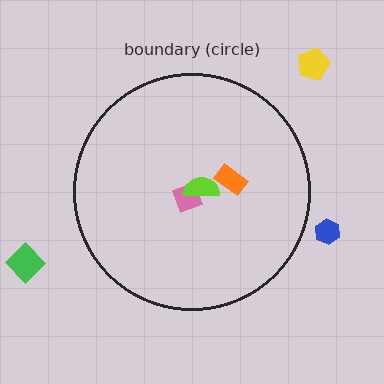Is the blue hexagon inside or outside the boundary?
Outside.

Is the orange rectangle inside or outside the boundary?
Inside.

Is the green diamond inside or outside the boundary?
Outside.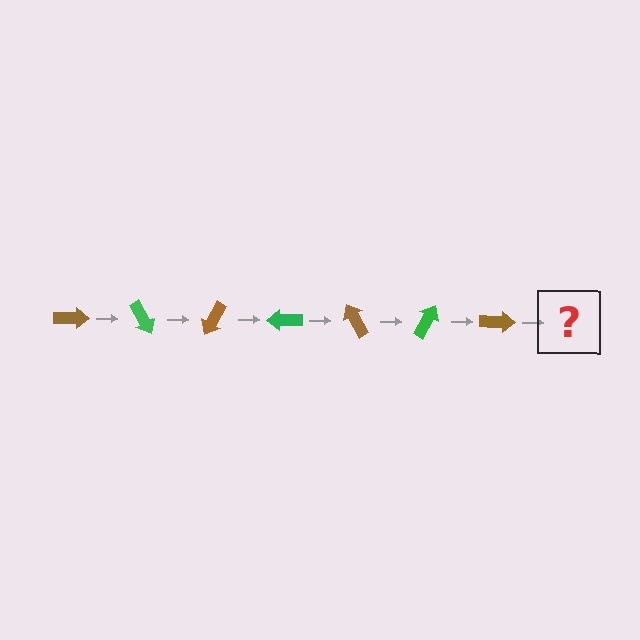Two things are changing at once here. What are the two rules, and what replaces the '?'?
The two rules are that it rotates 60 degrees each step and the color cycles through brown and green. The '?' should be a green arrow, rotated 420 degrees from the start.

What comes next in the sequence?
The next element should be a green arrow, rotated 420 degrees from the start.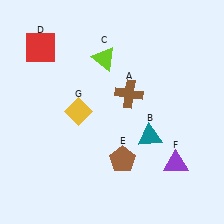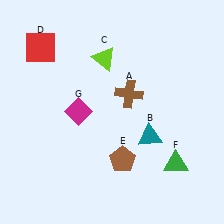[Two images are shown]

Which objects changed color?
F changed from purple to green. G changed from yellow to magenta.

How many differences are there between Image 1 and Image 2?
There are 2 differences between the two images.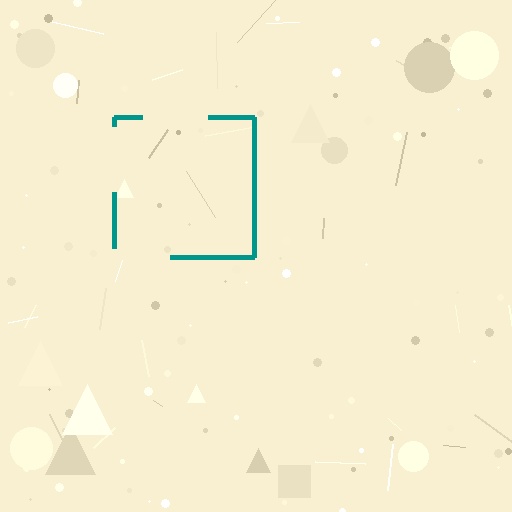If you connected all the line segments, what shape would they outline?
They would outline a square.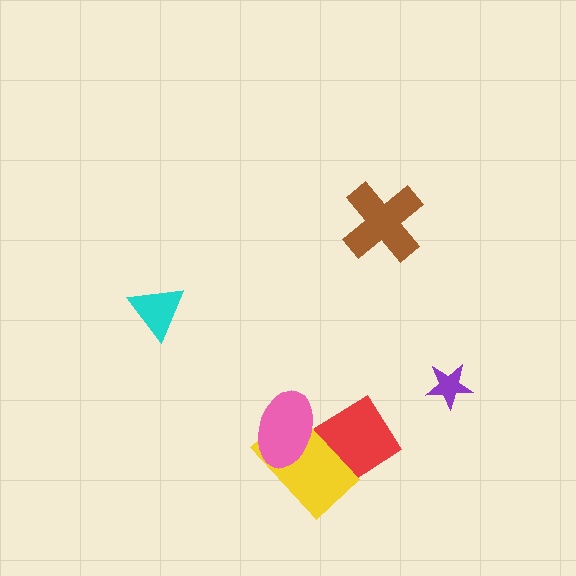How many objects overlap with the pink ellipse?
2 objects overlap with the pink ellipse.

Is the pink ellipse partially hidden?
No, no other shape covers it.